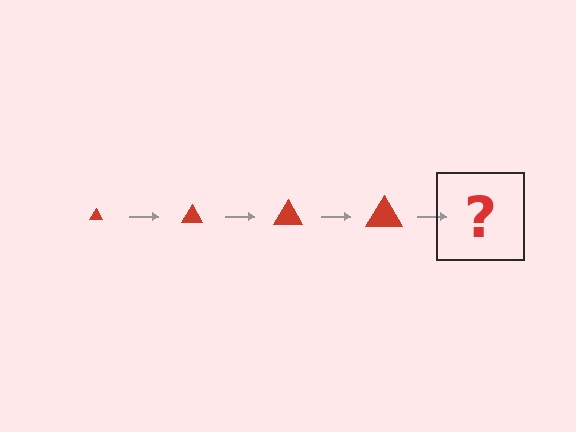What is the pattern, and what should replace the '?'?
The pattern is that the triangle gets progressively larger each step. The '?' should be a red triangle, larger than the previous one.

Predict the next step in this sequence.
The next step is a red triangle, larger than the previous one.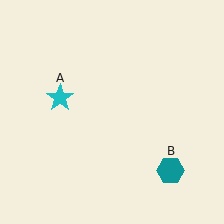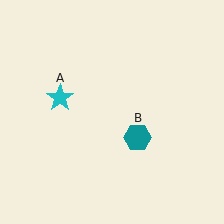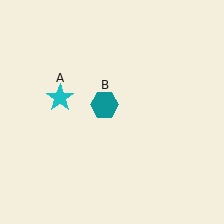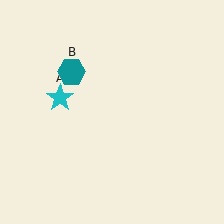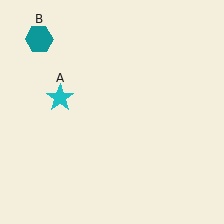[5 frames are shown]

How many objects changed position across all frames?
1 object changed position: teal hexagon (object B).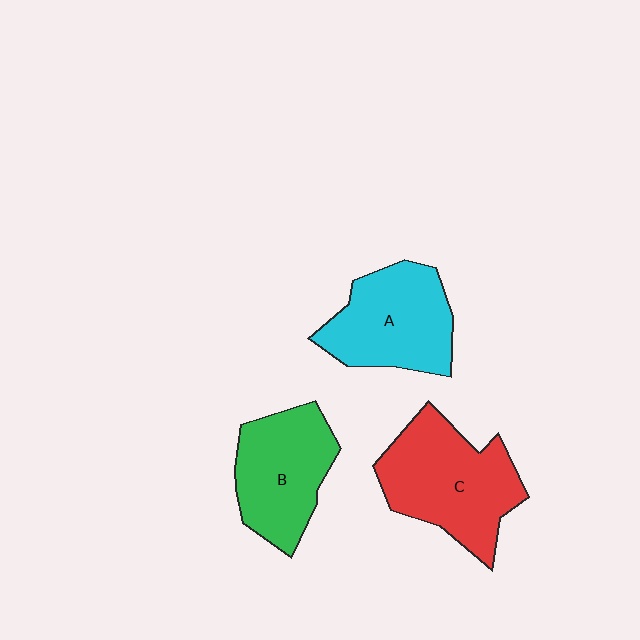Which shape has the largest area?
Shape C (red).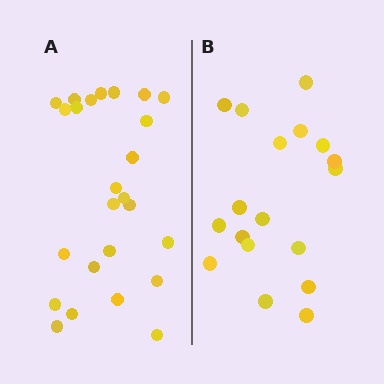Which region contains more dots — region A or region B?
Region A (the left region) has more dots.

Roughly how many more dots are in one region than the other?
Region A has roughly 8 or so more dots than region B.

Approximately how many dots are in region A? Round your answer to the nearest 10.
About 20 dots. (The exact count is 25, which rounds to 20.)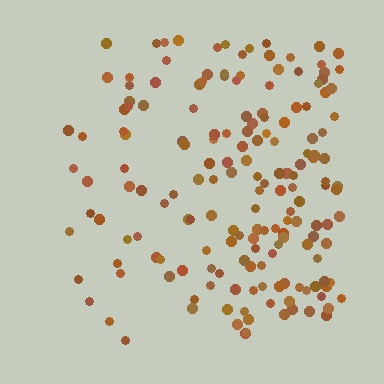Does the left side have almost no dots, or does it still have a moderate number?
Still a moderate number, just noticeably fewer than the right.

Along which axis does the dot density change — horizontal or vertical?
Horizontal.